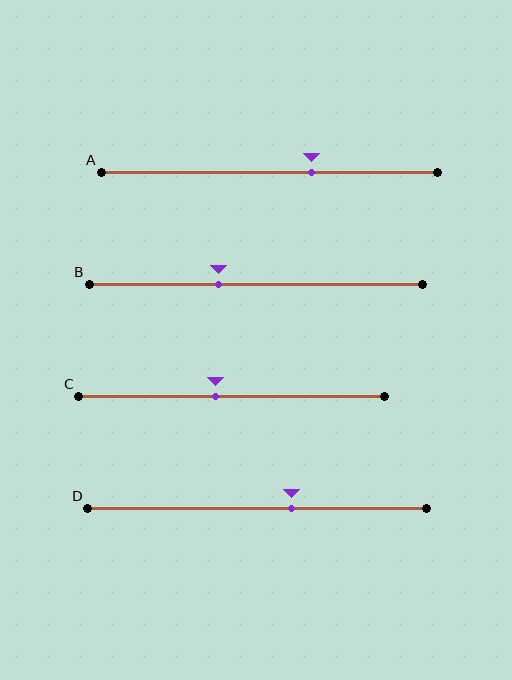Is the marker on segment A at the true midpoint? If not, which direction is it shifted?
No, the marker on segment A is shifted to the right by about 12% of the segment length.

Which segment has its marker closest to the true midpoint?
Segment C has its marker closest to the true midpoint.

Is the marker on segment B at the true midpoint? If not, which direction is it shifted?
No, the marker on segment B is shifted to the left by about 11% of the segment length.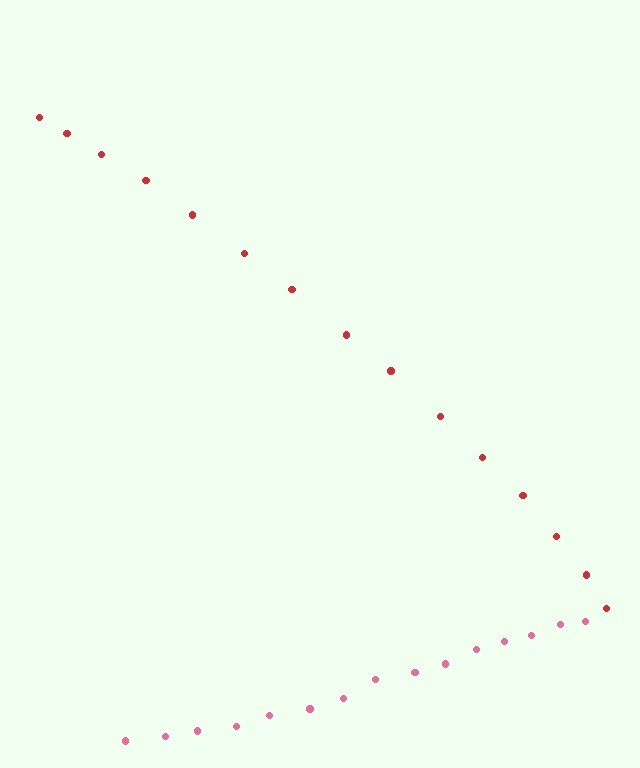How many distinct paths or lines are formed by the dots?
There are 2 distinct paths.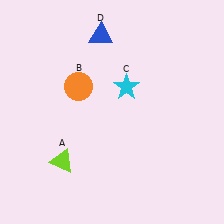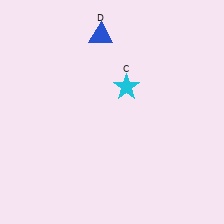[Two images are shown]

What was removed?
The orange circle (B), the lime triangle (A) were removed in Image 2.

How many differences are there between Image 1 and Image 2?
There are 2 differences between the two images.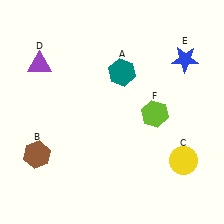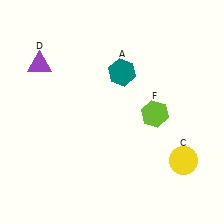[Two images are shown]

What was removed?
The brown hexagon (B), the blue star (E) were removed in Image 2.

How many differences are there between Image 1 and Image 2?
There are 2 differences between the two images.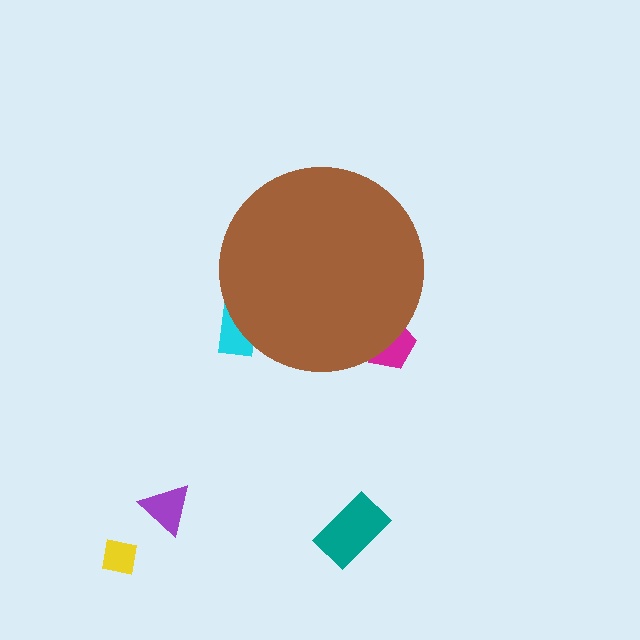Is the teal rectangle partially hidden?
No, the teal rectangle is fully visible.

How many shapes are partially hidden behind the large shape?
2 shapes are partially hidden.